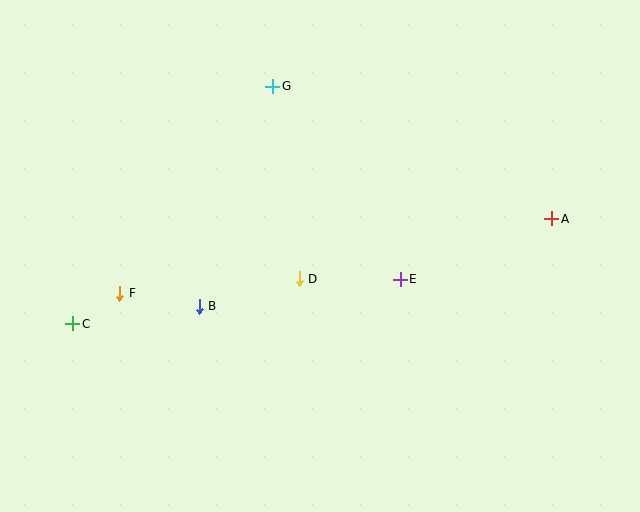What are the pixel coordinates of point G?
Point G is at (273, 86).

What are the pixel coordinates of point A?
Point A is at (552, 219).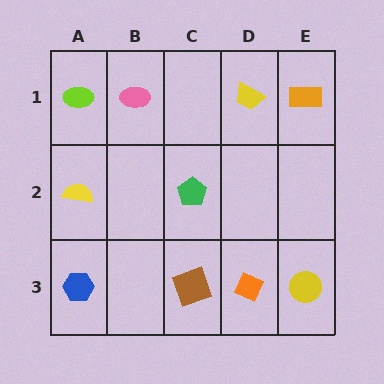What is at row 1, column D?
A yellow trapezoid.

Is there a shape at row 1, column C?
No, that cell is empty.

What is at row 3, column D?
An orange diamond.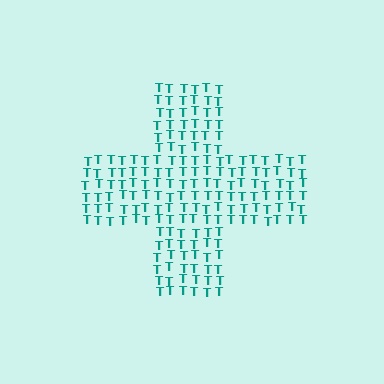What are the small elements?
The small elements are letter T's.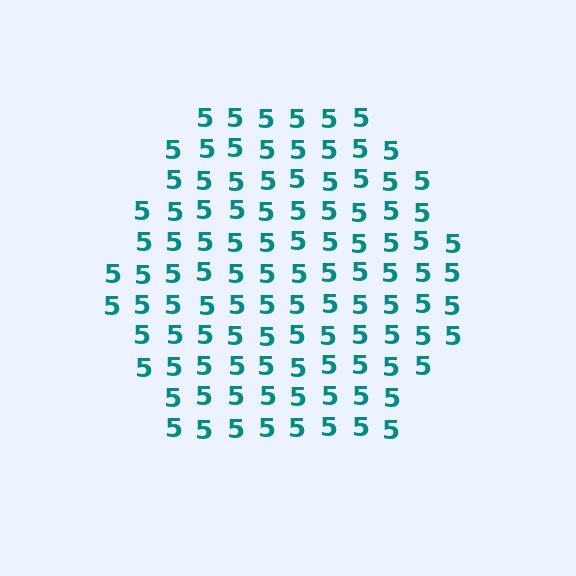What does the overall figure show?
The overall figure shows a hexagon.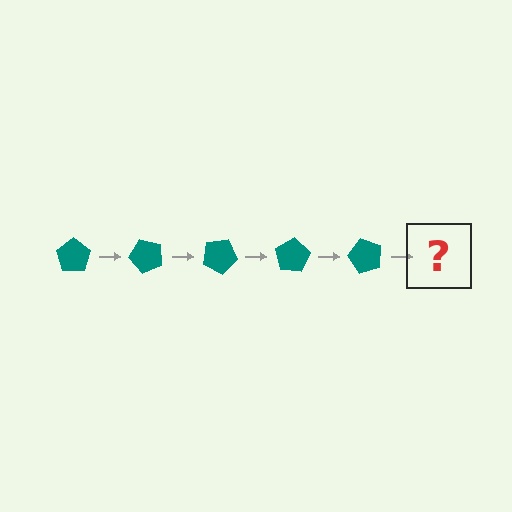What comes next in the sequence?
The next element should be a teal pentagon rotated 250 degrees.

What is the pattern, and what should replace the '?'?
The pattern is that the pentagon rotates 50 degrees each step. The '?' should be a teal pentagon rotated 250 degrees.